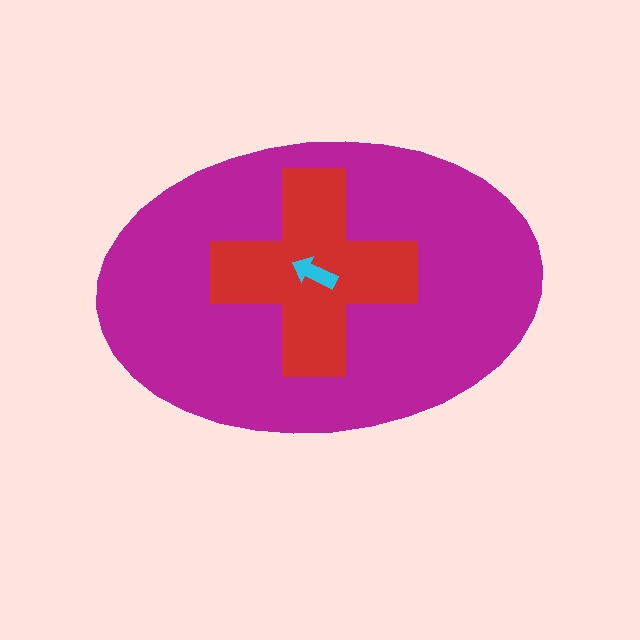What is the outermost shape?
The magenta ellipse.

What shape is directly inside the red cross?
The cyan arrow.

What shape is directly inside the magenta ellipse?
The red cross.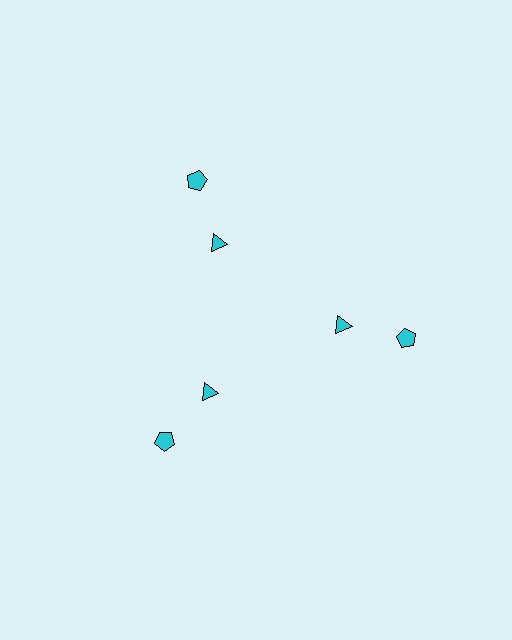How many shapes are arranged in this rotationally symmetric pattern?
There are 6 shapes, arranged in 3 groups of 2.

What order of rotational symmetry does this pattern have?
This pattern has 3-fold rotational symmetry.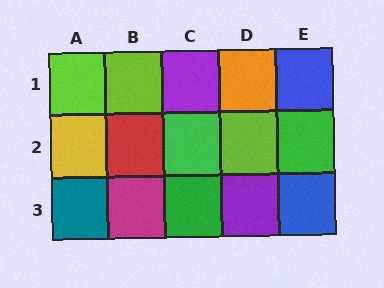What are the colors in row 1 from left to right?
Lime, lime, purple, orange, blue.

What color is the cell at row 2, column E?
Green.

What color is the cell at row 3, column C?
Green.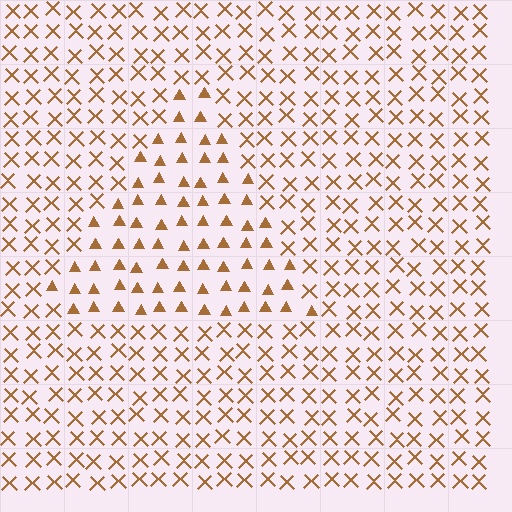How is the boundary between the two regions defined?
The boundary is defined by a change in element shape: triangles inside vs. X marks outside. All elements share the same color and spacing.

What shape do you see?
I see a triangle.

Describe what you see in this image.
The image is filled with small brown elements arranged in a uniform grid. A triangle-shaped region contains triangles, while the surrounding area contains X marks. The boundary is defined purely by the change in element shape.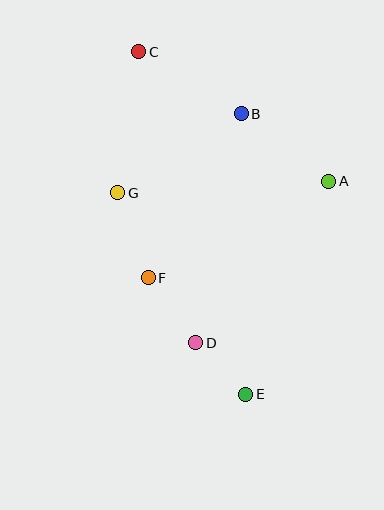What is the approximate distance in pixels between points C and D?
The distance between C and D is approximately 296 pixels.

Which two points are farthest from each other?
Points C and E are farthest from each other.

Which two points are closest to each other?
Points D and E are closest to each other.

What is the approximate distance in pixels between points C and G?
The distance between C and G is approximately 143 pixels.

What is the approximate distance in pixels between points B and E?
The distance between B and E is approximately 281 pixels.